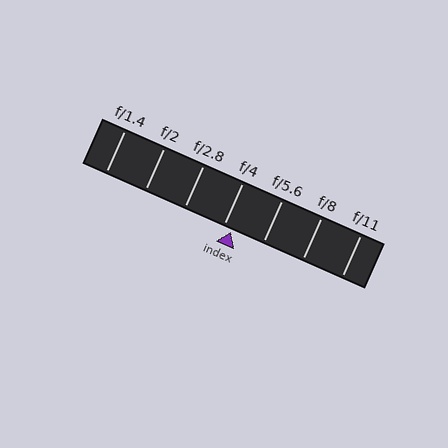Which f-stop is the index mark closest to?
The index mark is closest to f/4.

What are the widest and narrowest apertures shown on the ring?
The widest aperture shown is f/1.4 and the narrowest is f/11.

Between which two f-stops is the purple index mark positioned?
The index mark is between f/4 and f/5.6.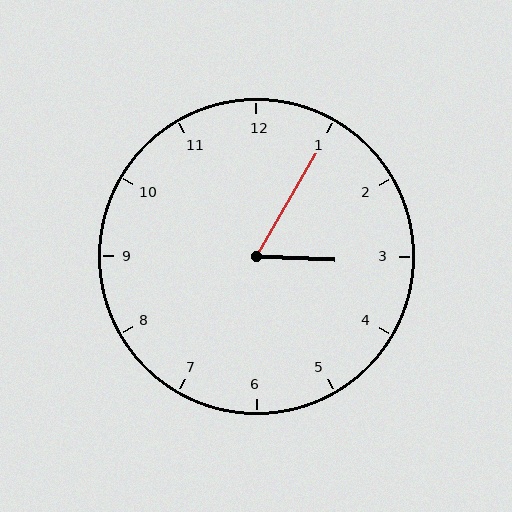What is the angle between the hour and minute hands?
Approximately 62 degrees.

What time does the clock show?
3:05.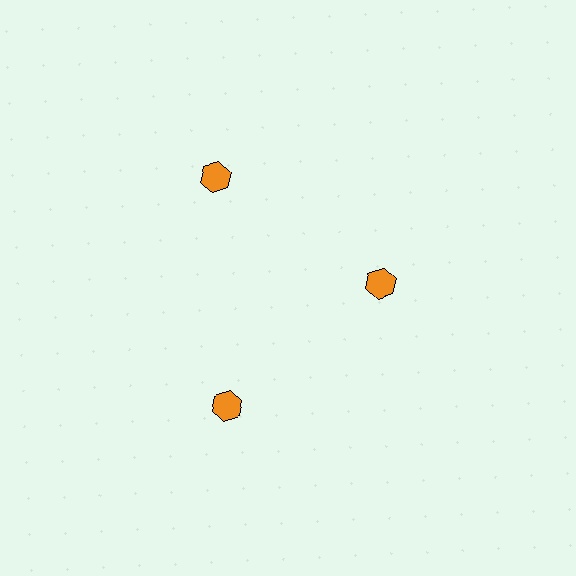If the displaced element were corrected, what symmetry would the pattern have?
It would have 3-fold rotational symmetry — the pattern would map onto itself every 120 degrees.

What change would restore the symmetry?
The symmetry would be restored by moving it outward, back onto the ring so that all 3 hexagons sit at equal angles and equal distance from the center.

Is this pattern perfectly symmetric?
No. The 3 orange hexagons are arranged in a ring, but one element near the 3 o'clock position is pulled inward toward the center, breaking the 3-fold rotational symmetry.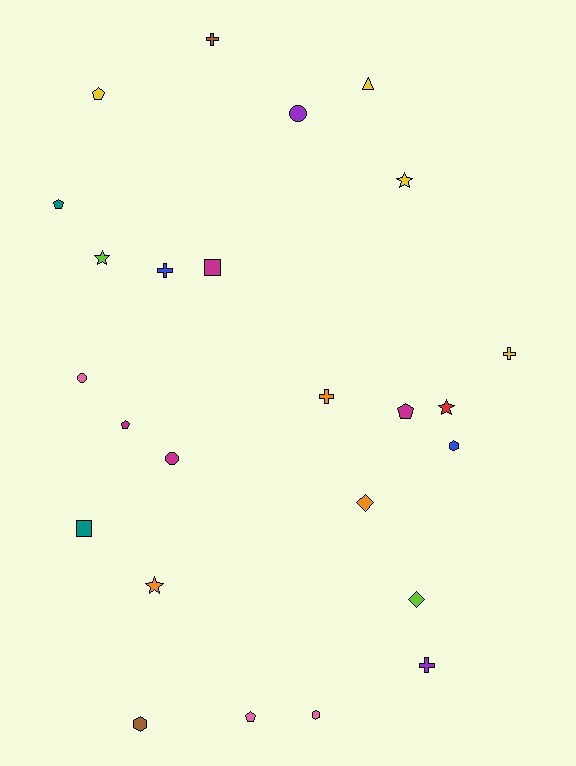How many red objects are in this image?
There is 1 red object.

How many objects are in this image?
There are 25 objects.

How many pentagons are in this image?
There are 5 pentagons.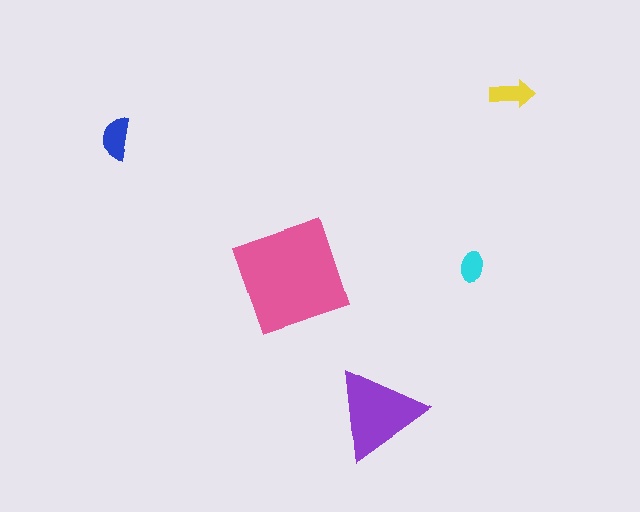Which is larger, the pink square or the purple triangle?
The pink square.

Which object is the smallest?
The cyan ellipse.